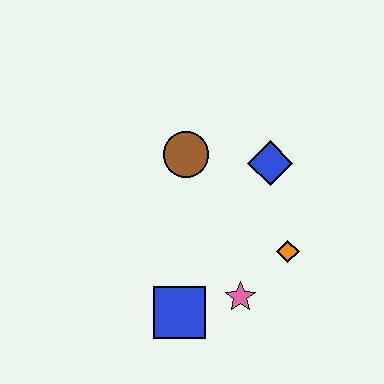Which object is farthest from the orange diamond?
The brown circle is farthest from the orange diamond.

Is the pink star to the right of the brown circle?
Yes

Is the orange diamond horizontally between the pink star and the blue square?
No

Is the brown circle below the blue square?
No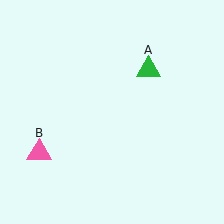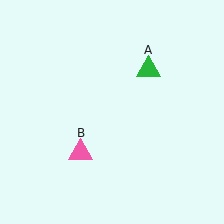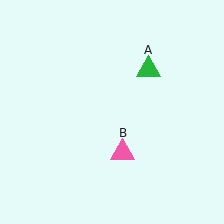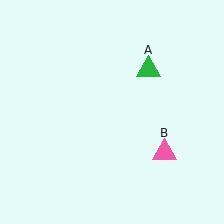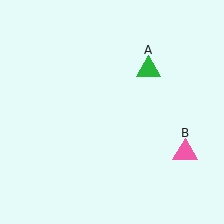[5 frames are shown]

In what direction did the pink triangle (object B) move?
The pink triangle (object B) moved right.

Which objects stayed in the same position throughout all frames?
Green triangle (object A) remained stationary.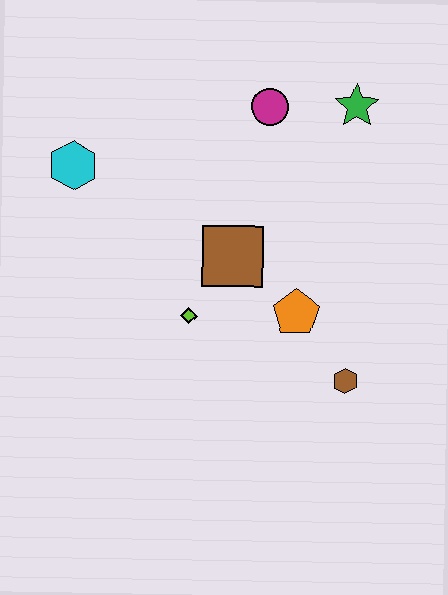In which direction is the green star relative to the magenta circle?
The green star is to the right of the magenta circle.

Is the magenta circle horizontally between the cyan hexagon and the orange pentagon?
Yes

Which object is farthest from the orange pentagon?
The cyan hexagon is farthest from the orange pentagon.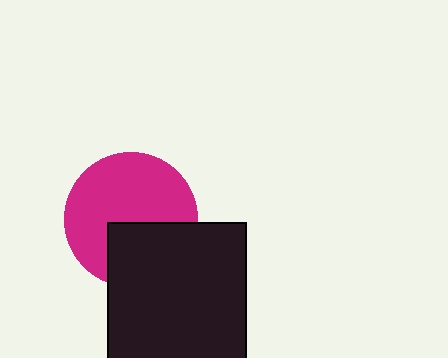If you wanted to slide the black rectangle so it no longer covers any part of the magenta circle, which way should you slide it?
Slide it down — that is the most direct way to separate the two shapes.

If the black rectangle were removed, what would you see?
You would see the complete magenta circle.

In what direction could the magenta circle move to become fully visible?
The magenta circle could move up. That would shift it out from behind the black rectangle entirely.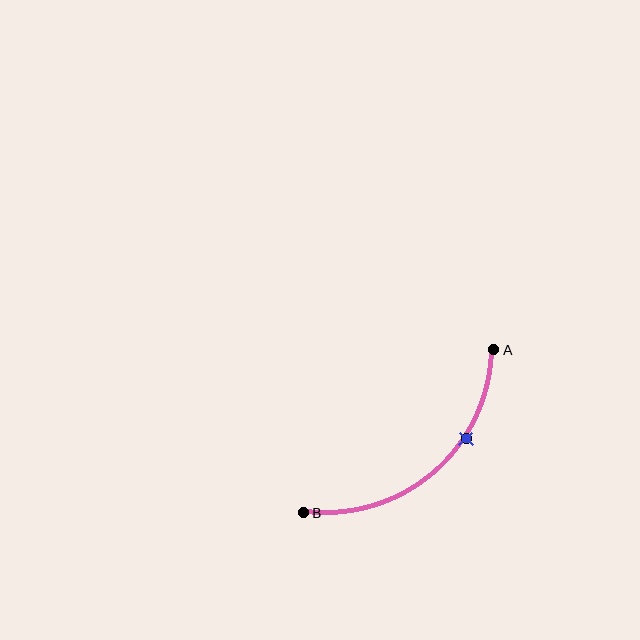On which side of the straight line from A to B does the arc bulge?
The arc bulges below and to the right of the straight line connecting A and B.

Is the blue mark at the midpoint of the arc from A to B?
No. The blue mark lies on the arc but is closer to endpoint A. The arc midpoint would be at the point on the curve equidistant along the arc from both A and B.